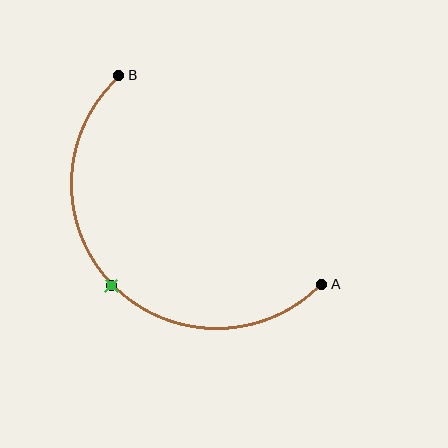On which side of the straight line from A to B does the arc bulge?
The arc bulges below and to the left of the straight line connecting A and B.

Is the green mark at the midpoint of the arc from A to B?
Yes. The green mark lies on the arc at equal arc-length from both A and B — it is the arc midpoint.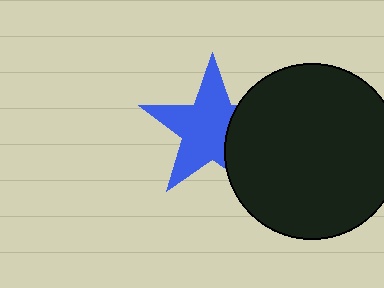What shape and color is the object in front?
The object in front is a black circle.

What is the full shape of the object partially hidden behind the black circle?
The partially hidden object is a blue star.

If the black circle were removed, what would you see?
You would see the complete blue star.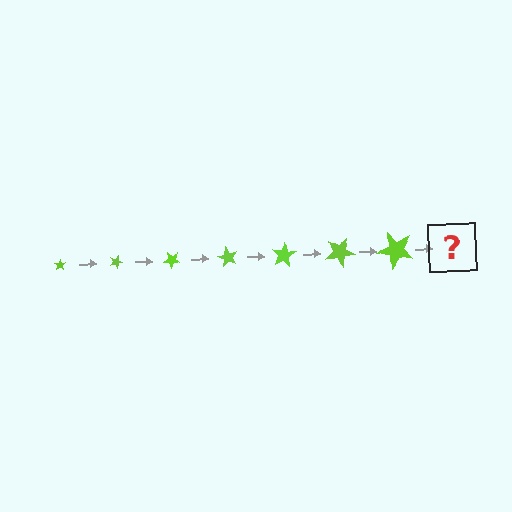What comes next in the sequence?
The next element should be a star, larger than the previous one and rotated 140 degrees from the start.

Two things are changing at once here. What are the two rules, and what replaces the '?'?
The two rules are that the star grows larger each step and it rotates 20 degrees each step. The '?' should be a star, larger than the previous one and rotated 140 degrees from the start.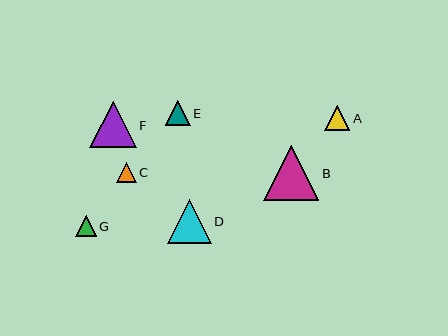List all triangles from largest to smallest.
From largest to smallest: B, F, D, E, A, G, C.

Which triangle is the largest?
Triangle B is the largest with a size of approximately 55 pixels.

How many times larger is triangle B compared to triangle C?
Triangle B is approximately 2.8 times the size of triangle C.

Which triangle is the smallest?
Triangle C is the smallest with a size of approximately 20 pixels.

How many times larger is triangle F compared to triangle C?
Triangle F is approximately 2.4 times the size of triangle C.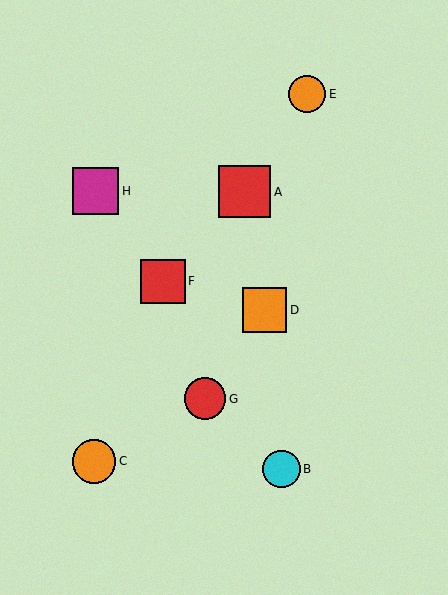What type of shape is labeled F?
Shape F is a red square.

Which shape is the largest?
The red square (labeled A) is the largest.